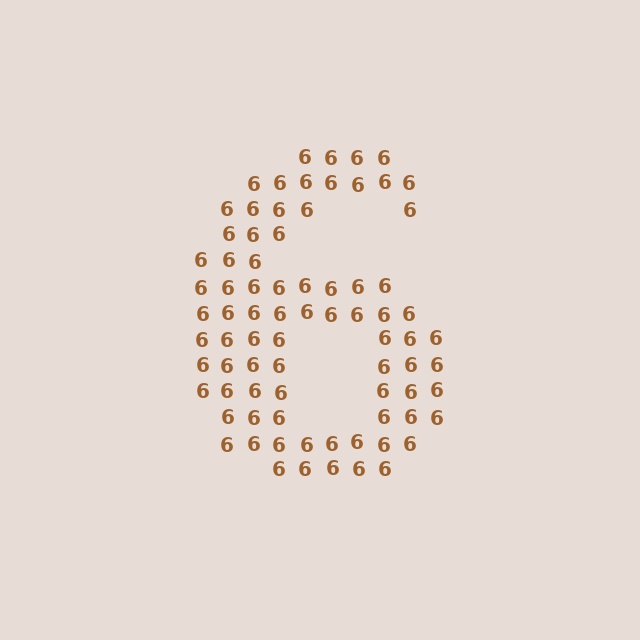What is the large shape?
The large shape is the digit 6.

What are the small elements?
The small elements are digit 6's.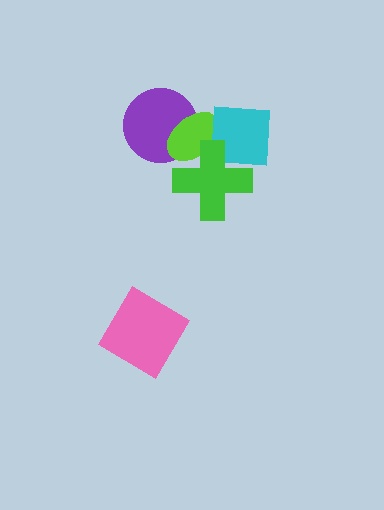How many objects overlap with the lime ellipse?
3 objects overlap with the lime ellipse.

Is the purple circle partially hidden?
Yes, it is partially covered by another shape.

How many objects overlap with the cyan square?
2 objects overlap with the cyan square.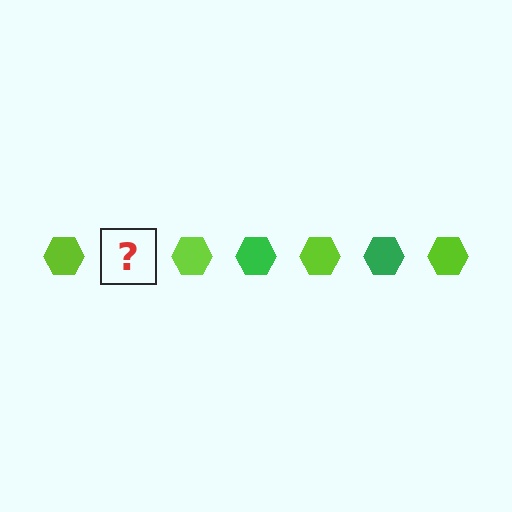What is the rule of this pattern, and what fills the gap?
The rule is that the pattern cycles through lime, green hexagons. The gap should be filled with a green hexagon.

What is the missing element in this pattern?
The missing element is a green hexagon.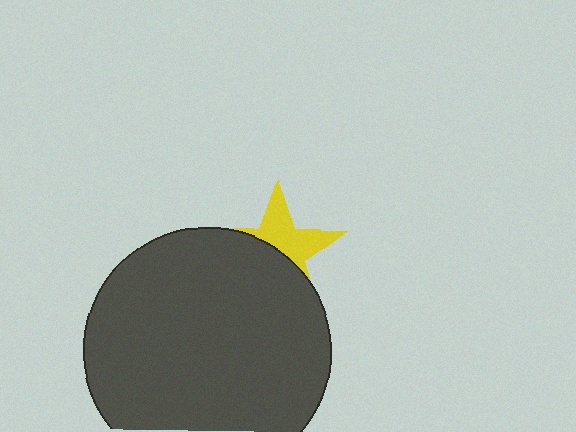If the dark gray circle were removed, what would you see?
You would see the complete yellow star.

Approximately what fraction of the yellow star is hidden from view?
Roughly 56% of the yellow star is hidden behind the dark gray circle.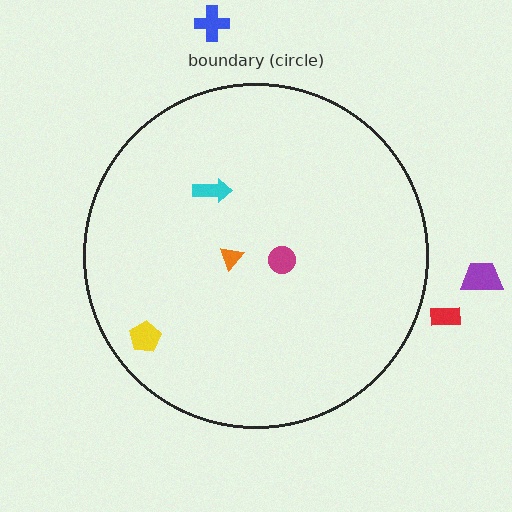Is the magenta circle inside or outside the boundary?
Inside.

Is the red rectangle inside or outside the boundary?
Outside.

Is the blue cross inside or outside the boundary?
Outside.